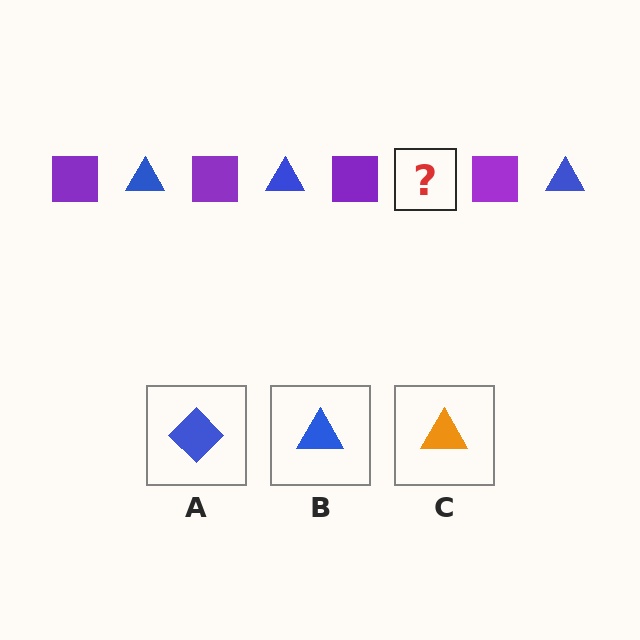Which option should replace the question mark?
Option B.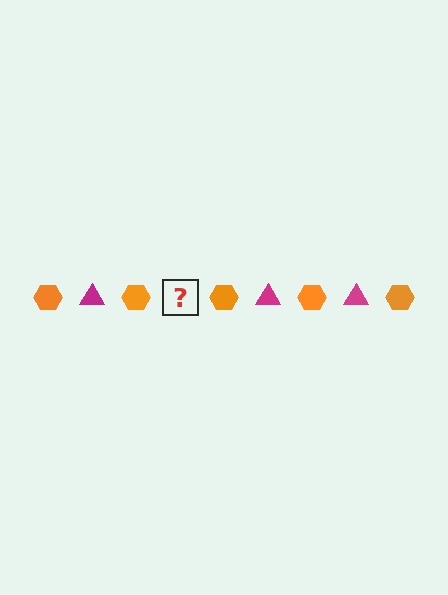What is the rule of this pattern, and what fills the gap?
The rule is that the pattern alternates between orange hexagon and magenta triangle. The gap should be filled with a magenta triangle.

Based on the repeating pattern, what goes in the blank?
The blank should be a magenta triangle.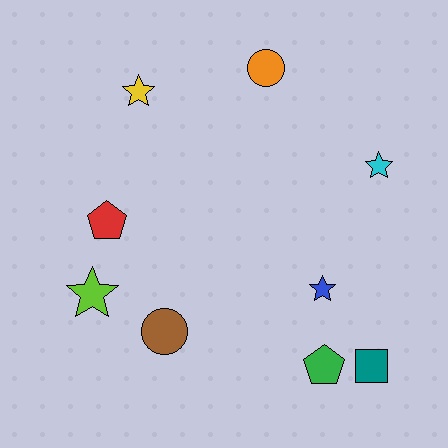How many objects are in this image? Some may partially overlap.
There are 9 objects.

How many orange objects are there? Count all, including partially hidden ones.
There is 1 orange object.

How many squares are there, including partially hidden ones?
There is 1 square.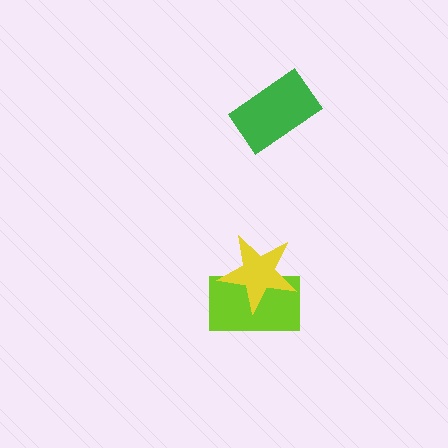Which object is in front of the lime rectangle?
The yellow star is in front of the lime rectangle.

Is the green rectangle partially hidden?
No, no other shape covers it.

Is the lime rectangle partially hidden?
Yes, it is partially covered by another shape.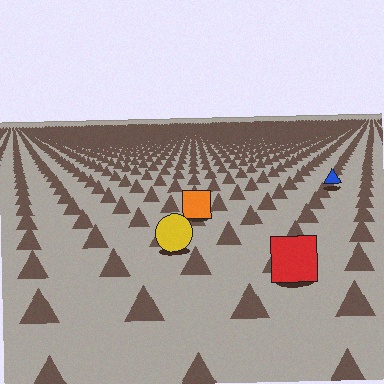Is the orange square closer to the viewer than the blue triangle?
Yes. The orange square is closer — you can tell from the texture gradient: the ground texture is coarser near it.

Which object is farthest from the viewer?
The blue triangle is farthest from the viewer. It appears smaller and the ground texture around it is denser.